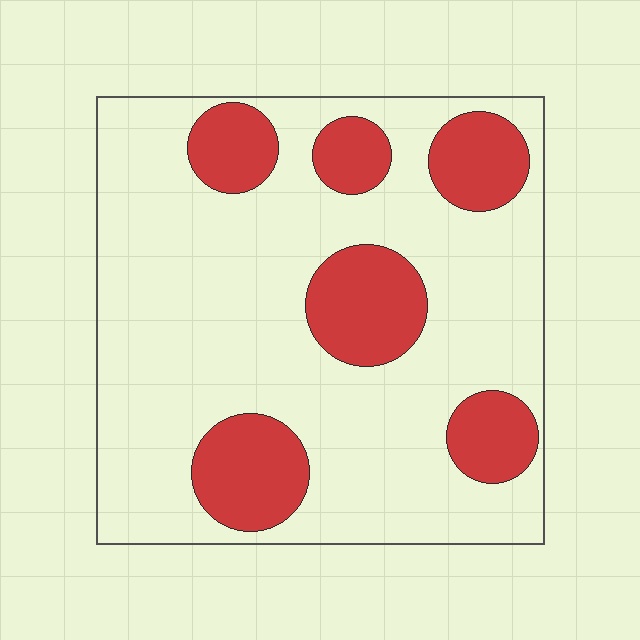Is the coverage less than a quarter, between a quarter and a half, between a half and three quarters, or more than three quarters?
Less than a quarter.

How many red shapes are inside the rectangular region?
6.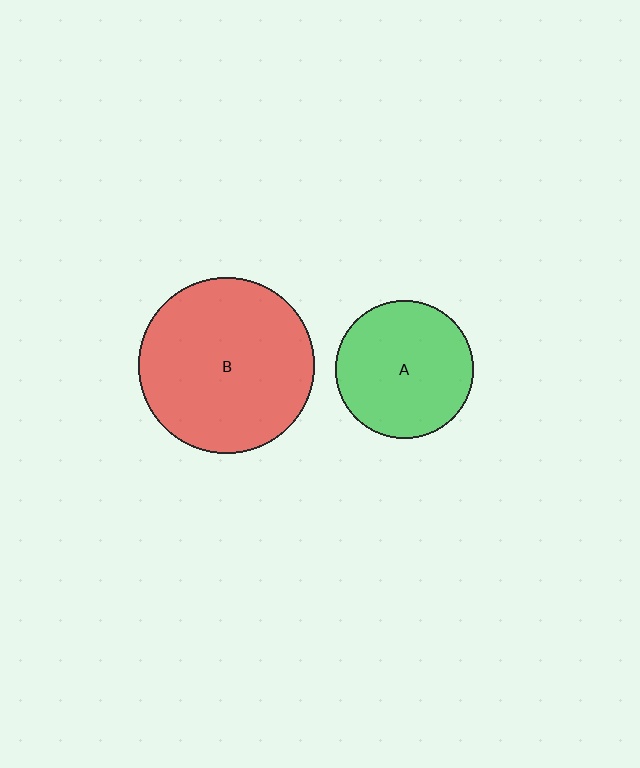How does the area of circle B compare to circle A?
Approximately 1.6 times.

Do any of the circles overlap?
No, none of the circles overlap.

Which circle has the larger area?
Circle B (red).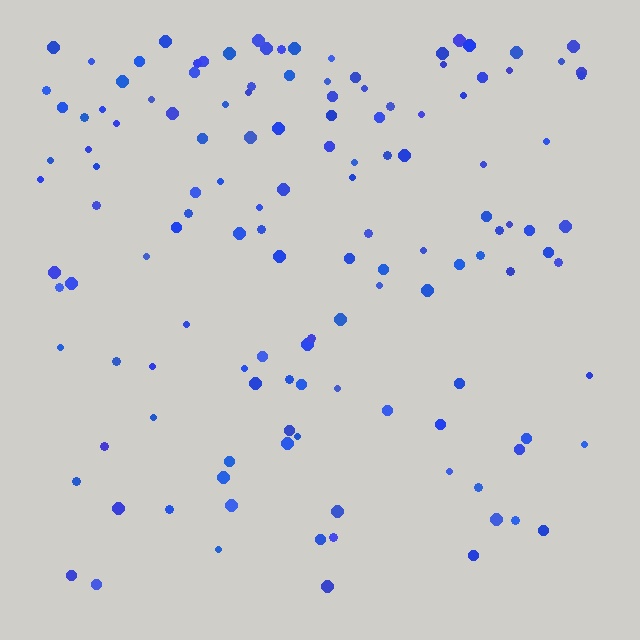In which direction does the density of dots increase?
From bottom to top, with the top side densest.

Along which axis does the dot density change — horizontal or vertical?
Vertical.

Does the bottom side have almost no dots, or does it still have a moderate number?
Still a moderate number, just noticeably fewer than the top.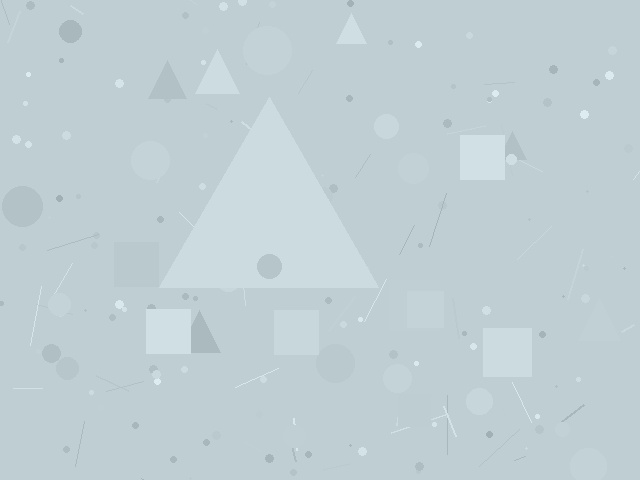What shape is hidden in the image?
A triangle is hidden in the image.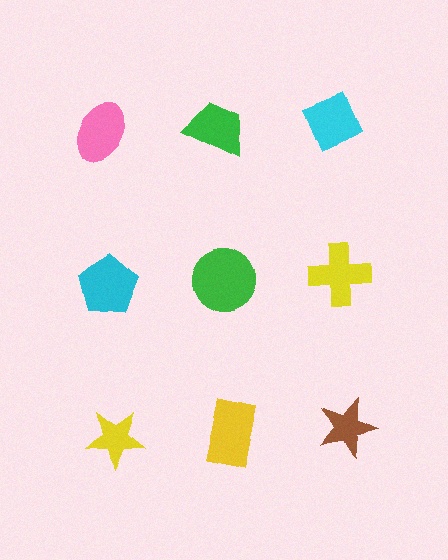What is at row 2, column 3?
A yellow cross.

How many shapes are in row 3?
3 shapes.